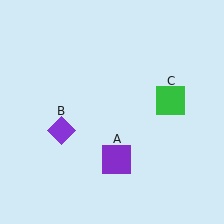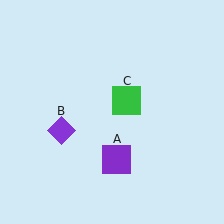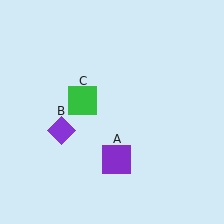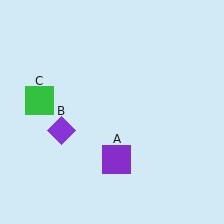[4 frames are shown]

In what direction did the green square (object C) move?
The green square (object C) moved left.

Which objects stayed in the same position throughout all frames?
Purple square (object A) and purple diamond (object B) remained stationary.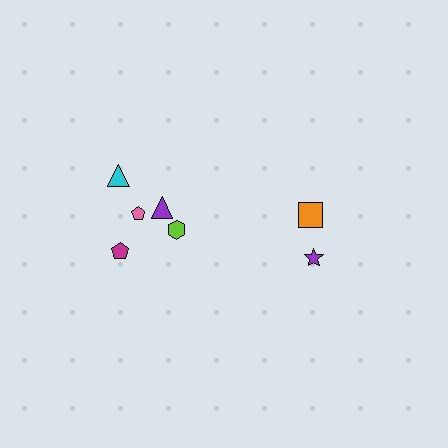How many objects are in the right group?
There are 3 objects.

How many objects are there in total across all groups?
There are 8 objects.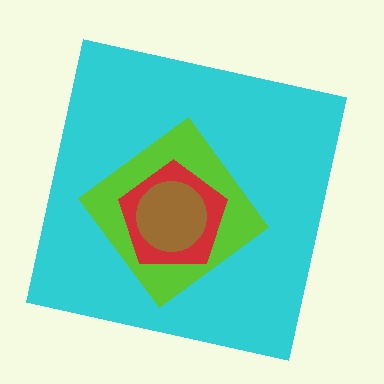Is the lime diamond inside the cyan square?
Yes.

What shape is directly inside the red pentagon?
The brown circle.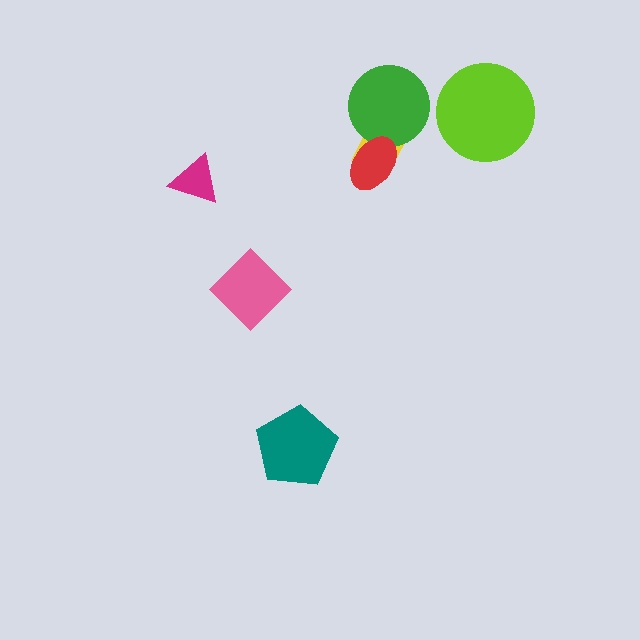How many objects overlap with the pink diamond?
0 objects overlap with the pink diamond.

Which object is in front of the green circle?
The red ellipse is in front of the green circle.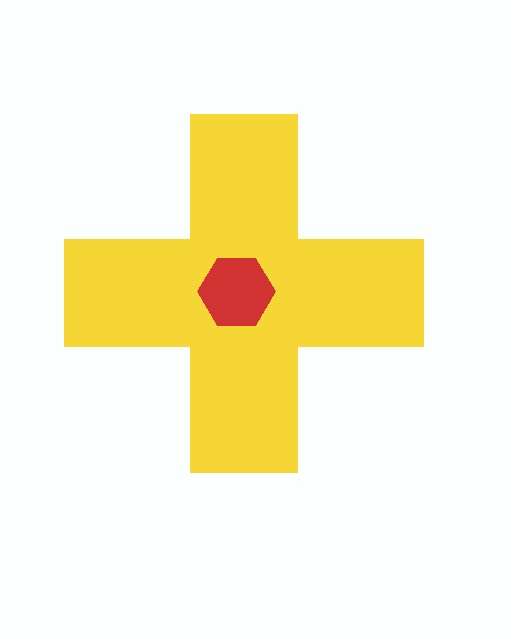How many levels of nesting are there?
2.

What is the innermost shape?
The red hexagon.